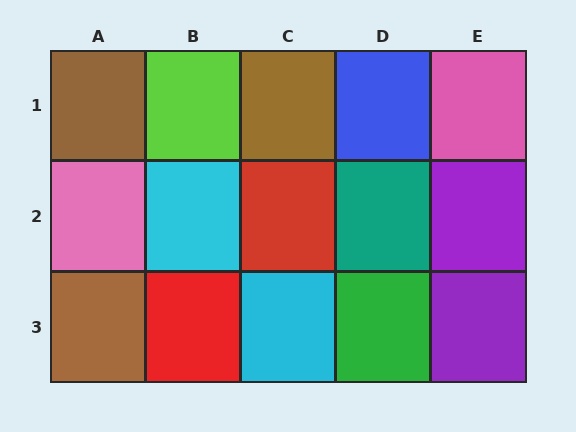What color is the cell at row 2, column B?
Cyan.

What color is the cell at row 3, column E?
Purple.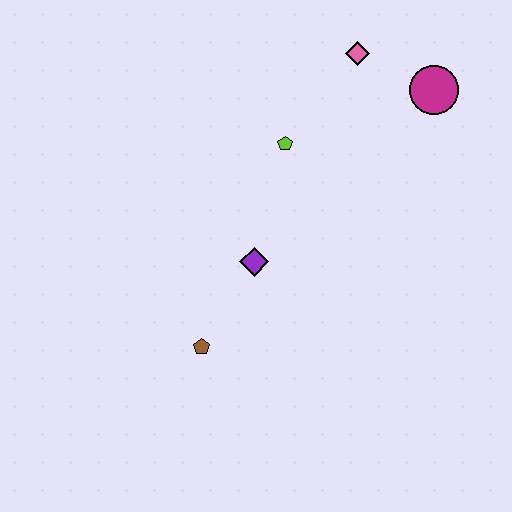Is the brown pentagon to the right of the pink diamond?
No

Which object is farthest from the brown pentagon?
The magenta circle is farthest from the brown pentagon.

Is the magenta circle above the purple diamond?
Yes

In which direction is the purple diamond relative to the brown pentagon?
The purple diamond is above the brown pentagon.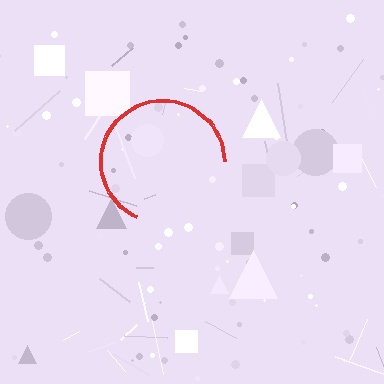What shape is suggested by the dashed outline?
The dashed outline suggests a circle.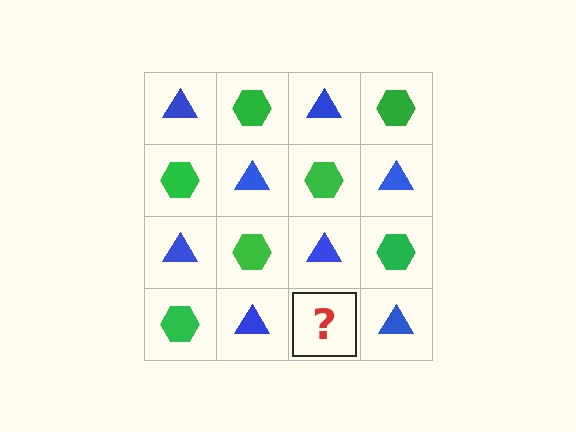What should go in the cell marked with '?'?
The missing cell should contain a green hexagon.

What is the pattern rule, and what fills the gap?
The rule is that it alternates blue triangle and green hexagon in a checkerboard pattern. The gap should be filled with a green hexagon.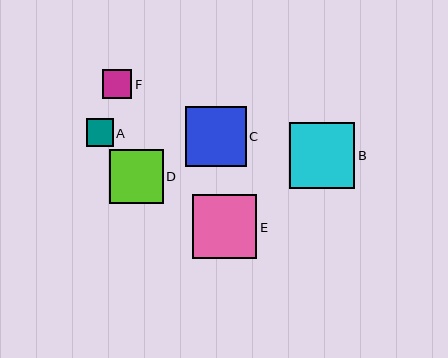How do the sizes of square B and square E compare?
Square B and square E are approximately the same size.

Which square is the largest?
Square B is the largest with a size of approximately 65 pixels.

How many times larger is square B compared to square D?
Square B is approximately 1.2 times the size of square D.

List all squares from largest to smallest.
From largest to smallest: B, E, C, D, F, A.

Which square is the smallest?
Square A is the smallest with a size of approximately 27 pixels.